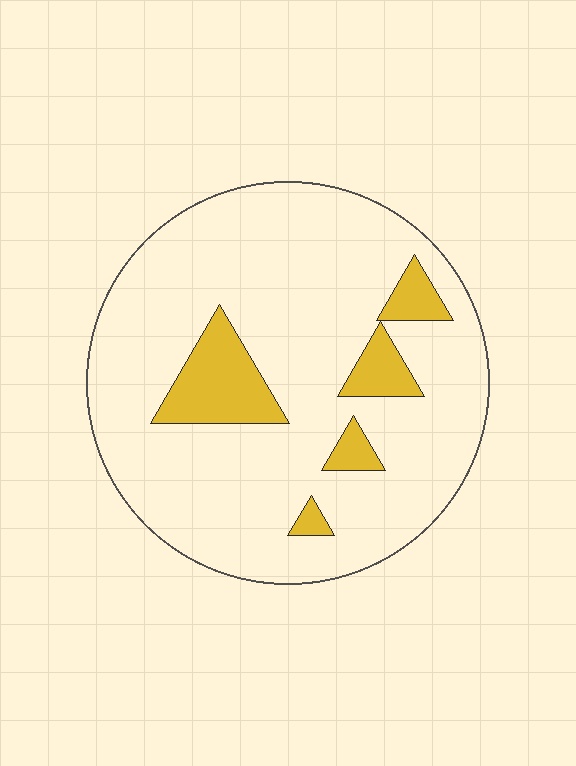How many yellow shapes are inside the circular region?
5.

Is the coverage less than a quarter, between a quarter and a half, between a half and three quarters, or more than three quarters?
Less than a quarter.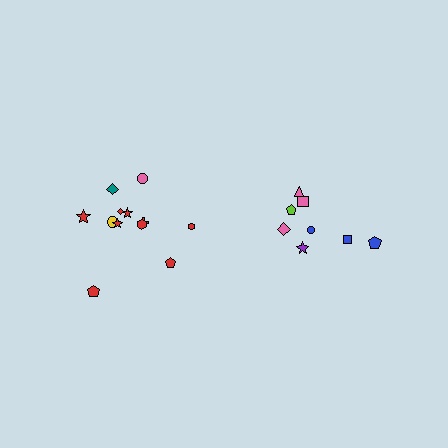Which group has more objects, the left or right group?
The left group.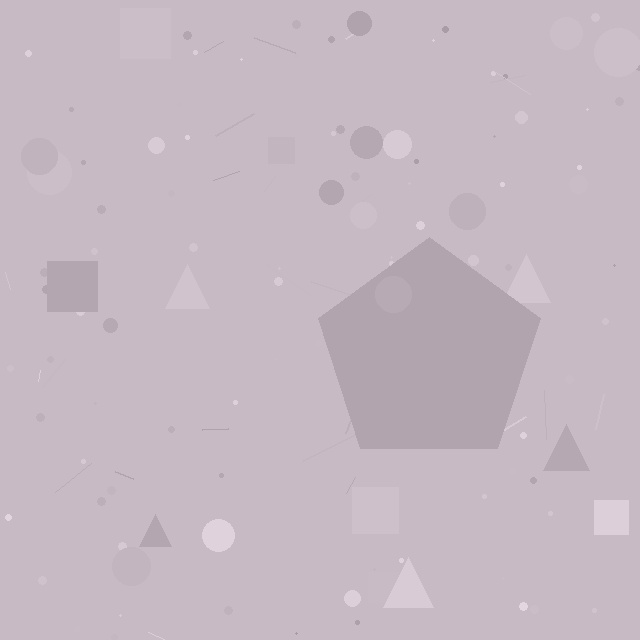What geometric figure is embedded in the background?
A pentagon is embedded in the background.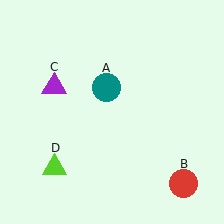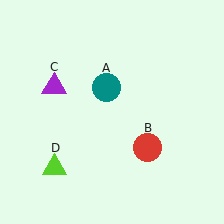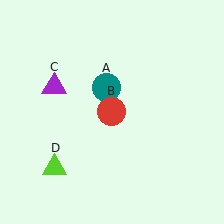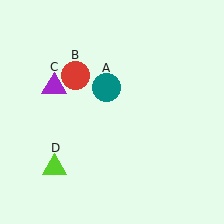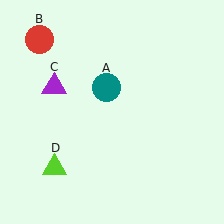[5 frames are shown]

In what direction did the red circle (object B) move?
The red circle (object B) moved up and to the left.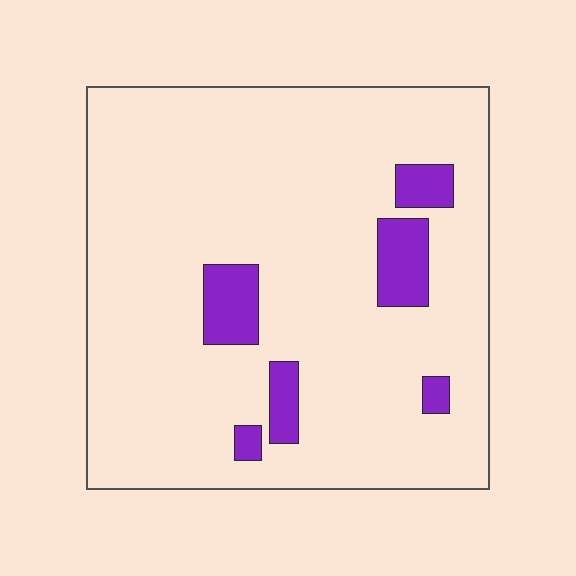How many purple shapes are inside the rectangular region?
6.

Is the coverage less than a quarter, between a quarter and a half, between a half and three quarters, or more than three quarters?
Less than a quarter.